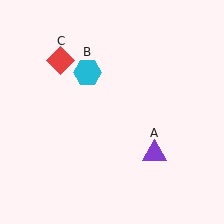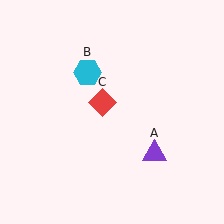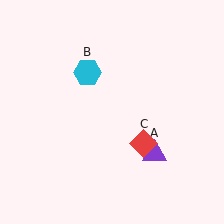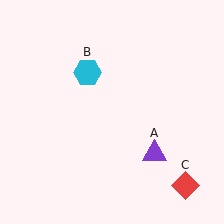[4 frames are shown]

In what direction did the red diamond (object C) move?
The red diamond (object C) moved down and to the right.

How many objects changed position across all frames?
1 object changed position: red diamond (object C).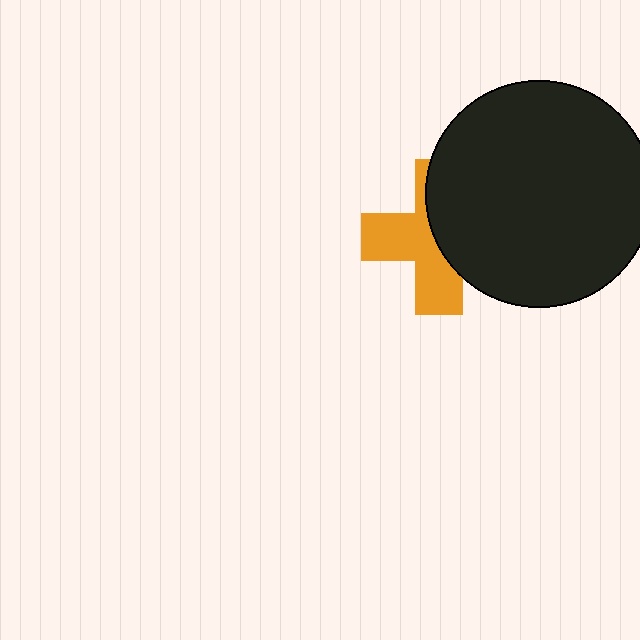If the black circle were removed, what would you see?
You would see the complete orange cross.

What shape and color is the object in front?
The object in front is a black circle.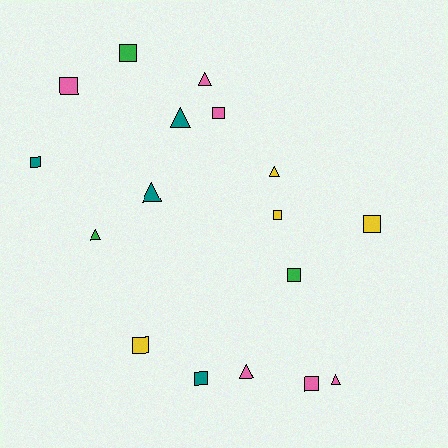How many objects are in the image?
There are 17 objects.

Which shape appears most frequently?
Square, with 10 objects.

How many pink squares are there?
There are 3 pink squares.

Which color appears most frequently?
Pink, with 6 objects.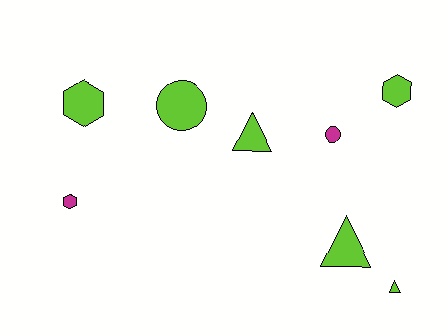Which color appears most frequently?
Lime, with 6 objects.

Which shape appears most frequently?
Hexagon, with 3 objects.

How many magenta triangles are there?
There are no magenta triangles.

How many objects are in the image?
There are 8 objects.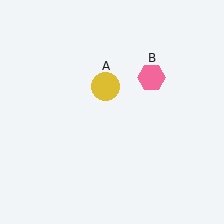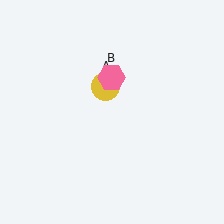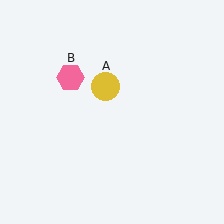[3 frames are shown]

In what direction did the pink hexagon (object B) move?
The pink hexagon (object B) moved left.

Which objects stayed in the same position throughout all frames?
Yellow circle (object A) remained stationary.